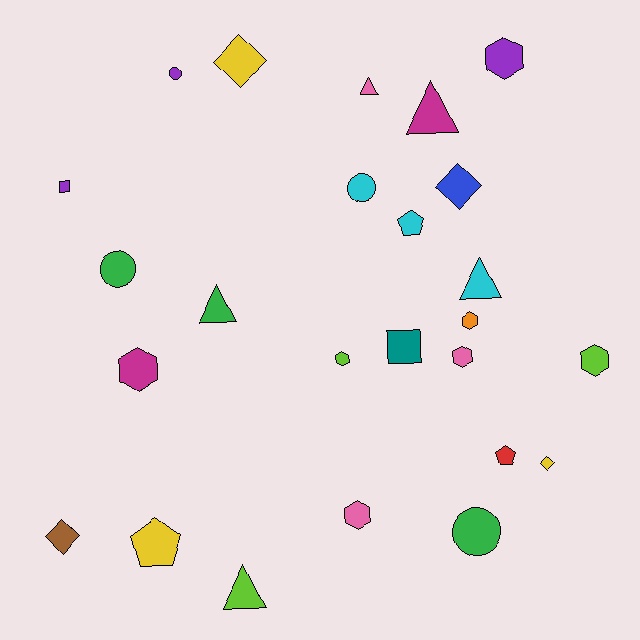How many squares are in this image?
There are 2 squares.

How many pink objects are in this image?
There are 3 pink objects.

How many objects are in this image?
There are 25 objects.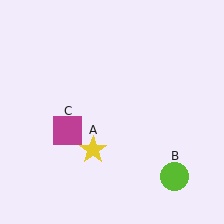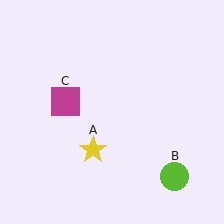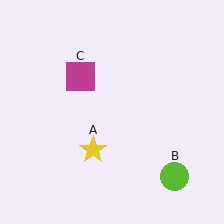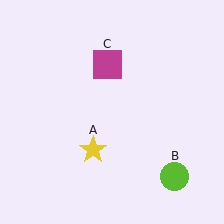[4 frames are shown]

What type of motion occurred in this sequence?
The magenta square (object C) rotated clockwise around the center of the scene.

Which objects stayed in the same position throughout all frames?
Yellow star (object A) and lime circle (object B) remained stationary.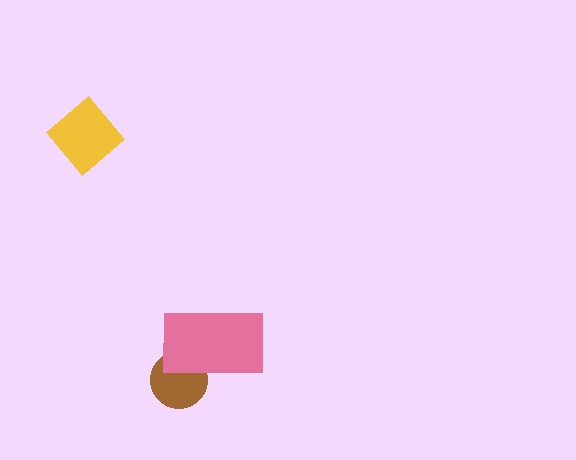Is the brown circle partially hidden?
Yes, it is partially covered by another shape.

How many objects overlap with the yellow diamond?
0 objects overlap with the yellow diamond.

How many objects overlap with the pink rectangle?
1 object overlaps with the pink rectangle.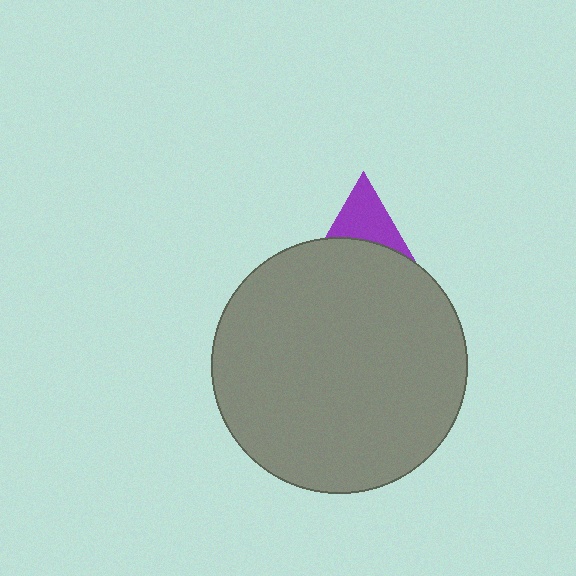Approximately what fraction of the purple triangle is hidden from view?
Roughly 59% of the purple triangle is hidden behind the gray circle.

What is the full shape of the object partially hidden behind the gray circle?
The partially hidden object is a purple triangle.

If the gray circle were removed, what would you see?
You would see the complete purple triangle.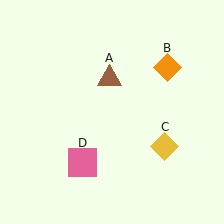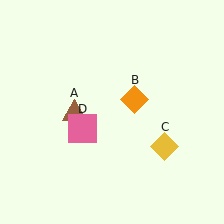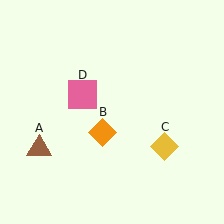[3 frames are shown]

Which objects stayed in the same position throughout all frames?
Yellow diamond (object C) remained stationary.